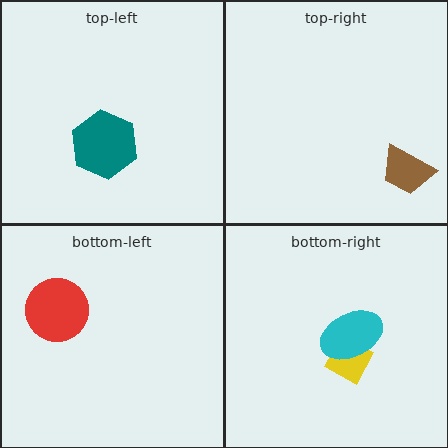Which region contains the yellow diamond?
The bottom-right region.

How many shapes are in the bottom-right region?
2.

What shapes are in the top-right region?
The brown trapezoid.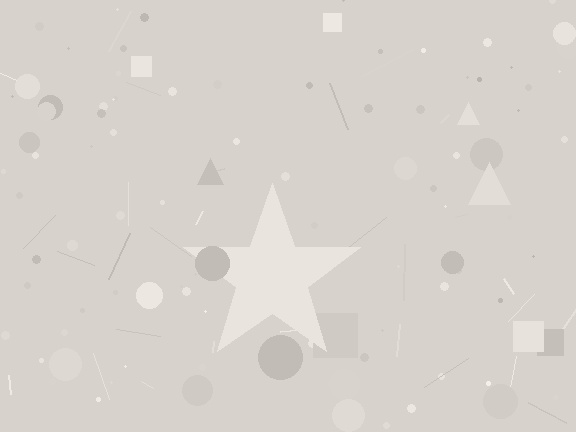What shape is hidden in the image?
A star is hidden in the image.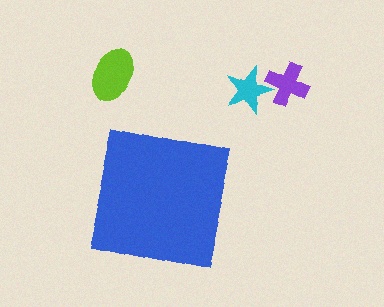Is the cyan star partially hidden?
No, the cyan star is fully visible.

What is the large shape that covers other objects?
A blue square.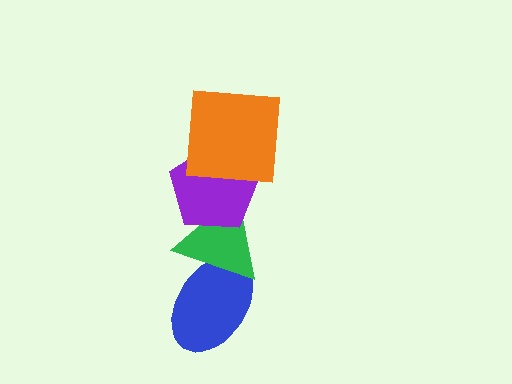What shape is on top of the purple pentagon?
The orange square is on top of the purple pentagon.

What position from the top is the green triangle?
The green triangle is 3rd from the top.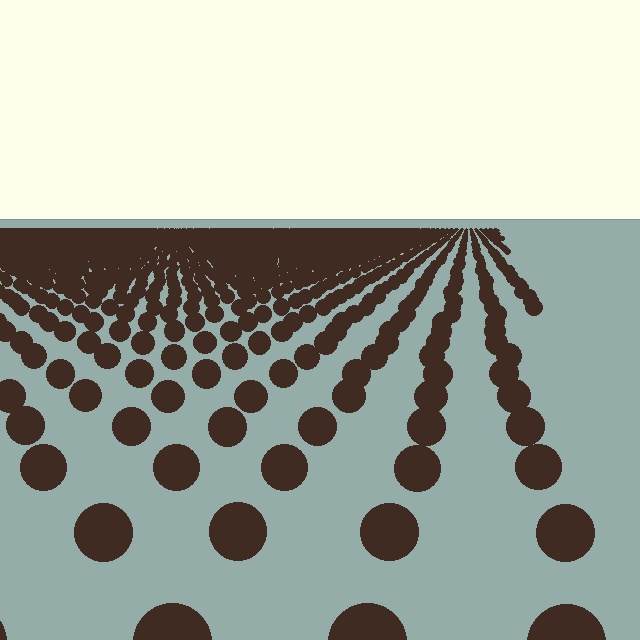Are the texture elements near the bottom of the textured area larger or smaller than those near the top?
Larger. Near the bottom, elements are closer to the viewer and appear at a bigger on-screen size.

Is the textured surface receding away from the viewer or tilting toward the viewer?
The surface is receding away from the viewer. Texture elements get smaller and denser toward the top.